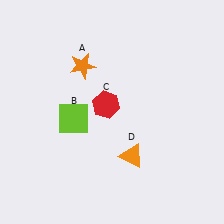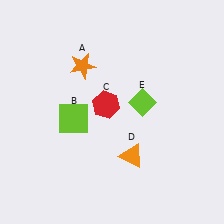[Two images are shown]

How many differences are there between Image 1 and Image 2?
There is 1 difference between the two images.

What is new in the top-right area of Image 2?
A lime diamond (E) was added in the top-right area of Image 2.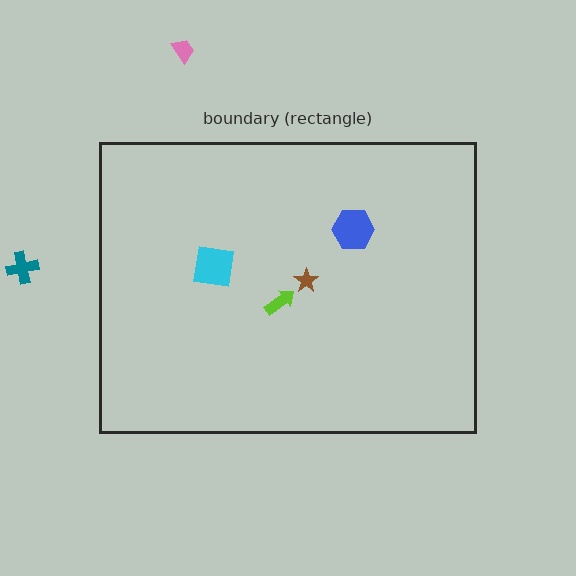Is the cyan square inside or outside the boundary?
Inside.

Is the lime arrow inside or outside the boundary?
Inside.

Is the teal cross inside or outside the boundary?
Outside.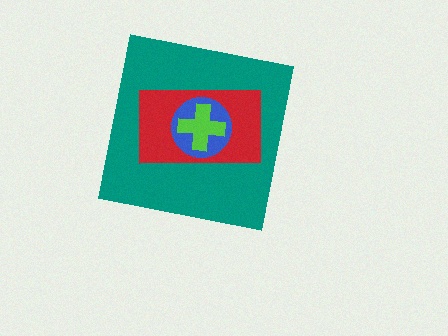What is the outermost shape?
The teal square.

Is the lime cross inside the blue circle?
Yes.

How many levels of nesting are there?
4.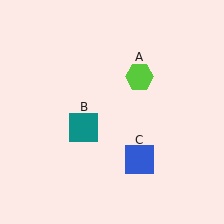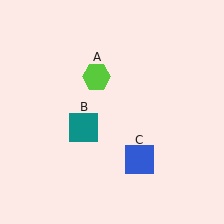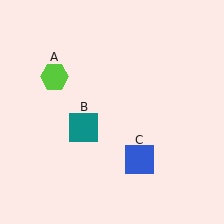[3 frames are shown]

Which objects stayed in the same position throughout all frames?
Teal square (object B) and blue square (object C) remained stationary.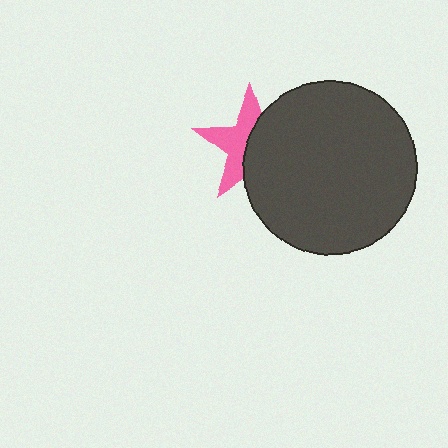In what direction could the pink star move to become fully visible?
The pink star could move left. That would shift it out from behind the dark gray circle entirely.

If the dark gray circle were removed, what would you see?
You would see the complete pink star.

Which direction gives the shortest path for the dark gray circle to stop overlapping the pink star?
Moving right gives the shortest separation.